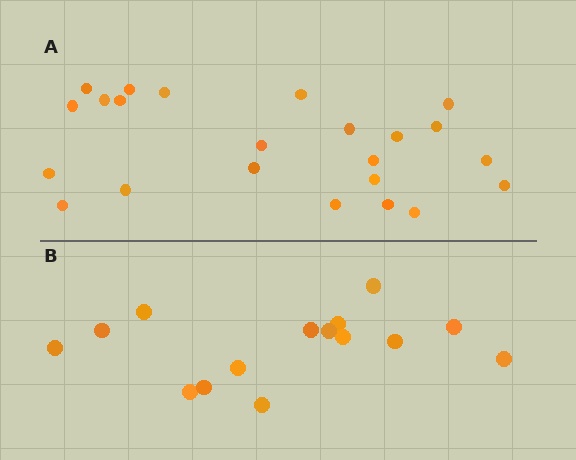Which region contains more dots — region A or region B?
Region A (the top region) has more dots.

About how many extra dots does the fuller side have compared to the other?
Region A has roughly 8 or so more dots than region B.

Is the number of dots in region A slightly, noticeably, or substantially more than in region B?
Region A has substantially more. The ratio is roughly 1.5 to 1.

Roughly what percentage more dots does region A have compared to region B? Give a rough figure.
About 55% more.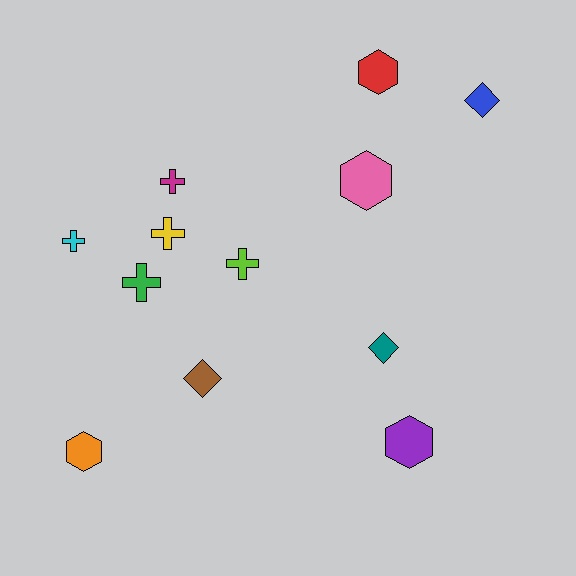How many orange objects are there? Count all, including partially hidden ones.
There is 1 orange object.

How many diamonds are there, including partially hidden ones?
There are 3 diamonds.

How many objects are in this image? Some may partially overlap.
There are 12 objects.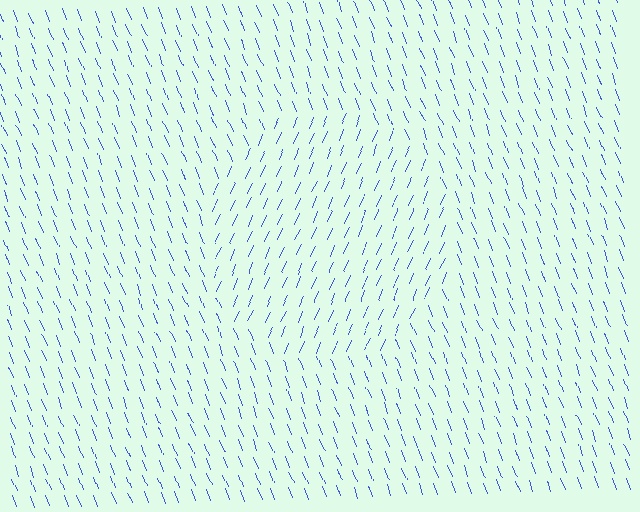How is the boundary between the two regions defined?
The boundary is defined purely by a change in line orientation (approximately 45 degrees difference). All lines are the same color and thickness.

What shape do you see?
I see a circle.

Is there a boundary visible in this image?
Yes, there is a texture boundary formed by a change in line orientation.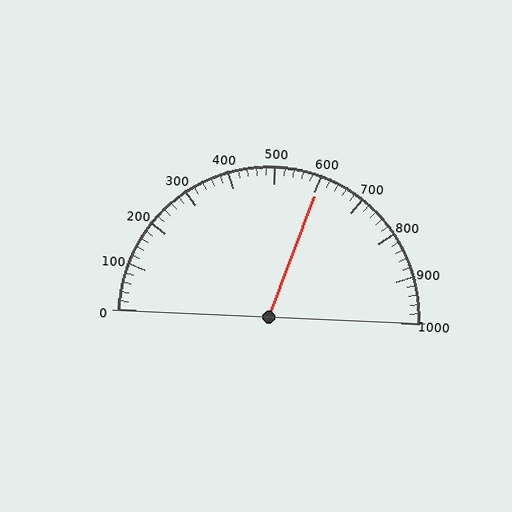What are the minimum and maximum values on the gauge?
The gauge ranges from 0 to 1000.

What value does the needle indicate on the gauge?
The needle indicates approximately 600.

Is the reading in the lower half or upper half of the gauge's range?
The reading is in the upper half of the range (0 to 1000).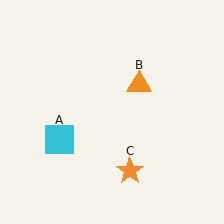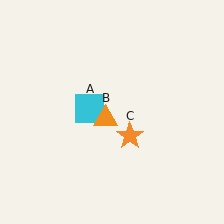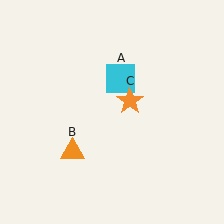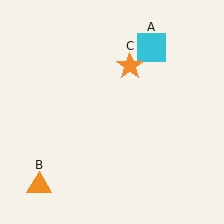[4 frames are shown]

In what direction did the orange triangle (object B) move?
The orange triangle (object B) moved down and to the left.